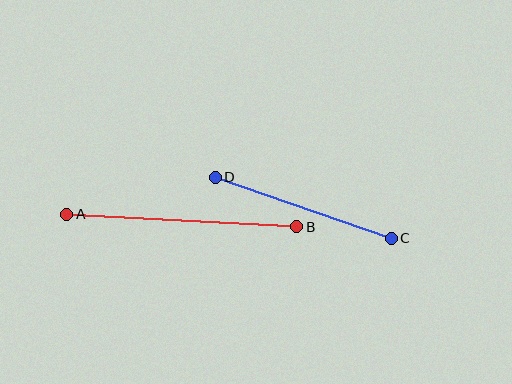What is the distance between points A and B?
The distance is approximately 230 pixels.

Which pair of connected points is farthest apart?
Points A and B are farthest apart.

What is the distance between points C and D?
The distance is approximately 186 pixels.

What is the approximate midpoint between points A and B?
The midpoint is at approximately (182, 221) pixels.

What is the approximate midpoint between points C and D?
The midpoint is at approximately (303, 208) pixels.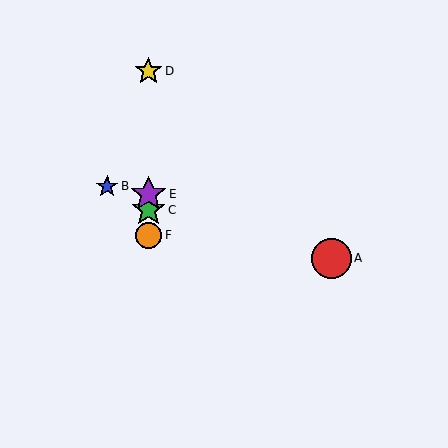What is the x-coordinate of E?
Object E is at x≈148.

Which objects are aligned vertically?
Objects C, D, E, F are aligned vertically.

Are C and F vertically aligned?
Yes, both are at x≈148.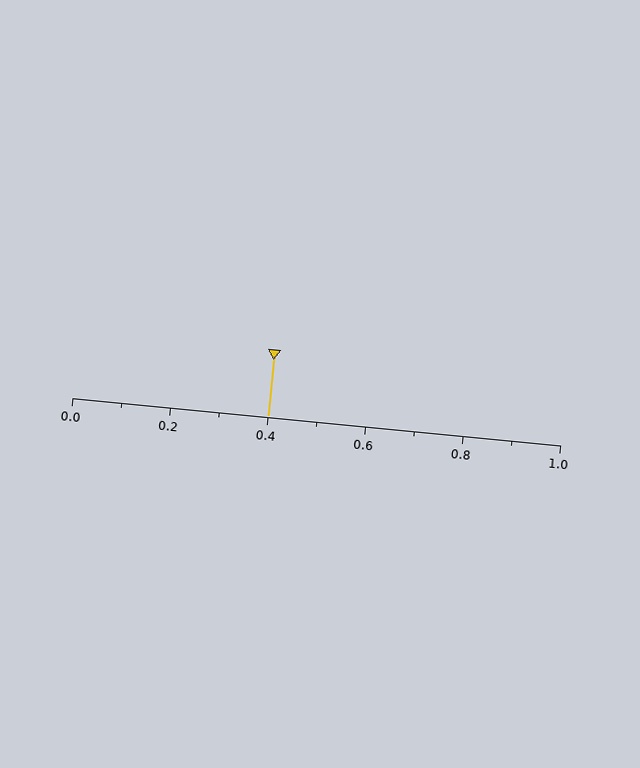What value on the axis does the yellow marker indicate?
The marker indicates approximately 0.4.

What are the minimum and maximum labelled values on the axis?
The axis runs from 0.0 to 1.0.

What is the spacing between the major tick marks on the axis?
The major ticks are spaced 0.2 apart.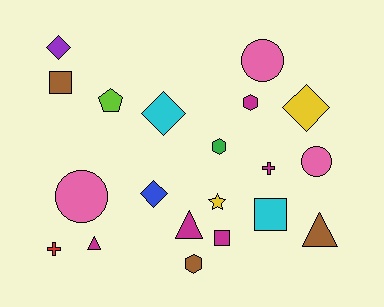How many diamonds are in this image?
There are 4 diamonds.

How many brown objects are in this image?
There are 3 brown objects.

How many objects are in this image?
There are 20 objects.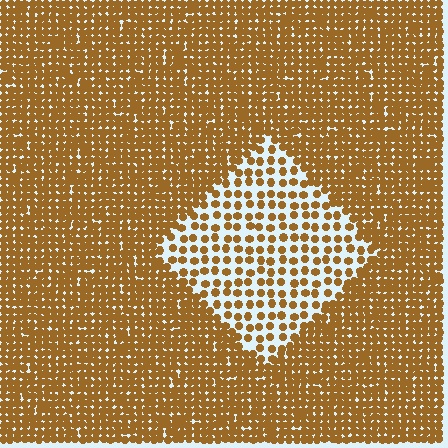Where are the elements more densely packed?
The elements are more densely packed outside the diamond boundary.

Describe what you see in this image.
The image contains small brown elements arranged at two different densities. A diamond-shaped region is visible where the elements are less densely packed than the surrounding area.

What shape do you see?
I see a diamond.